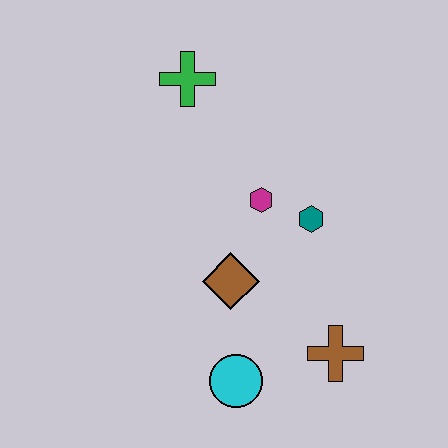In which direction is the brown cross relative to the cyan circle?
The brown cross is to the right of the cyan circle.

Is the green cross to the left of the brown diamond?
Yes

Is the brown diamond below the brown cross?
No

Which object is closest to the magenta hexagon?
The teal hexagon is closest to the magenta hexagon.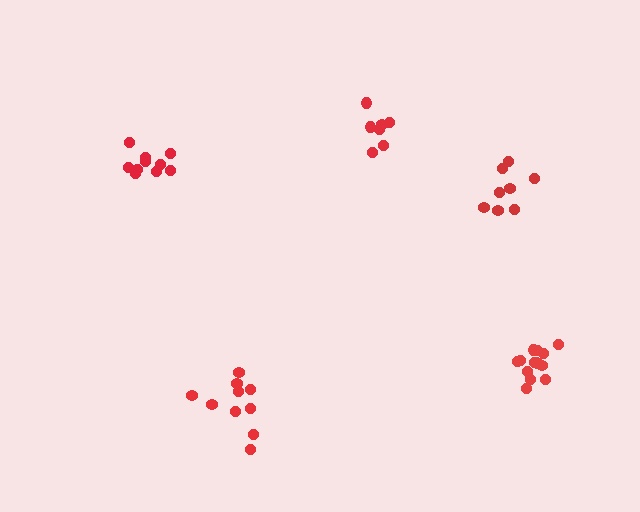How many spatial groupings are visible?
There are 5 spatial groupings.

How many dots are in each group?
Group 1: 13 dots, Group 2: 10 dots, Group 3: 8 dots, Group 4: 7 dots, Group 5: 10 dots (48 total).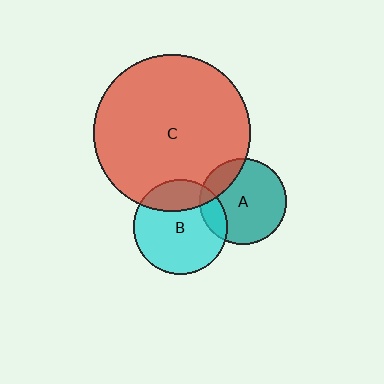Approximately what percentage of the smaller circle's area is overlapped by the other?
Approximately 25%.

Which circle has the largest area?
Circle C (red).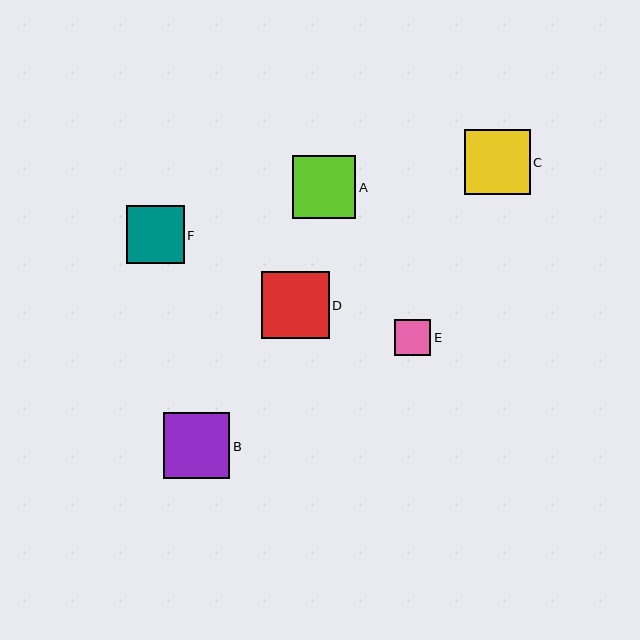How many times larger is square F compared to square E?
Square F is approximately 1.6 times the size of square E.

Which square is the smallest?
Square E is the smallest with a size of approximately 37 pixels.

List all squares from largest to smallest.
From largest to smallest: D, B, C, A, F, E.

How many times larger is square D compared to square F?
Square D is approximately 1.2 times the size of square F.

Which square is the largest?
Square D is the largest with a size of approximately 68 pixels.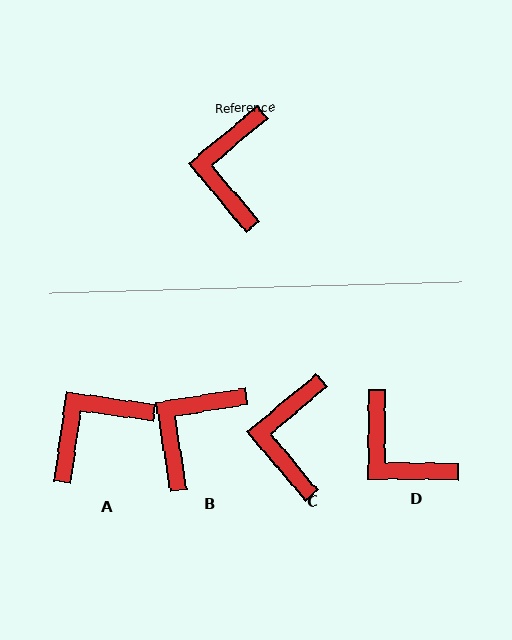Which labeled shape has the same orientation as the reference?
C.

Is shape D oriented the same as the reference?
No, it is off by about 49 degrees.